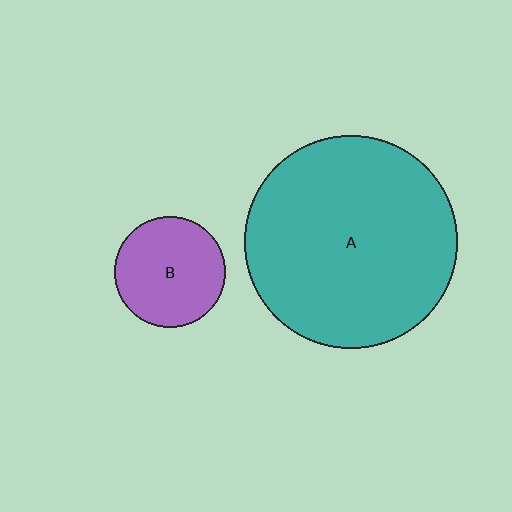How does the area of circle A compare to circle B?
Approximately 3.7 times.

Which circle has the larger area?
Circle A (teal).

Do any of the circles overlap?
No, none of the circles overlap.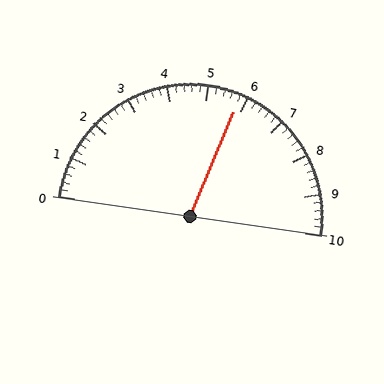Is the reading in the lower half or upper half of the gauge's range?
The reading is in the upper half of the range (0 to 10).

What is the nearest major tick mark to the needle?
The nearest major tick mark is 6.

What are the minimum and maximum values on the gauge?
The gauge ranges from 0 to 10.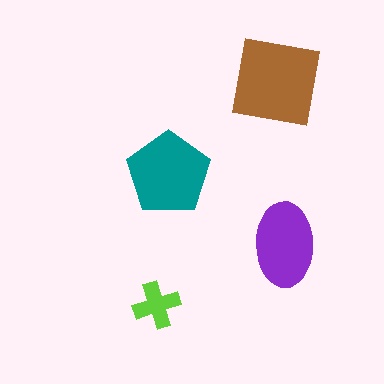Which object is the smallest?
The lime cross.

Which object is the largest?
The brown square.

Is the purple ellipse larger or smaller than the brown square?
Smaller.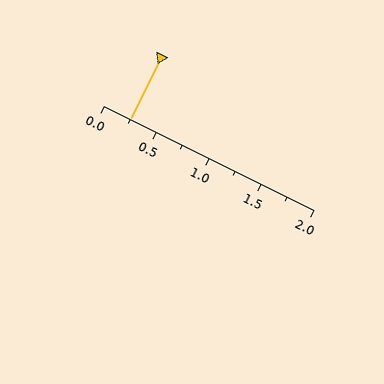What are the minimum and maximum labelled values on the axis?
The axis runs from 0.0 to 2.0.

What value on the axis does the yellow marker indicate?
The marker indicates approximately 0.25.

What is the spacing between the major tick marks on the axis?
The major ticks are spaced 0.5 apart.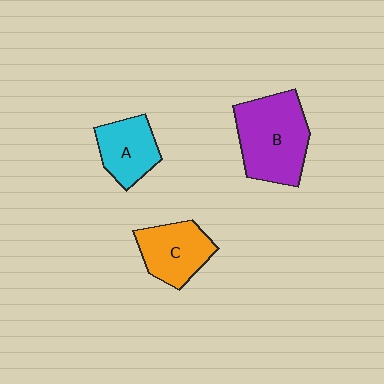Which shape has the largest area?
Shape B (purple).